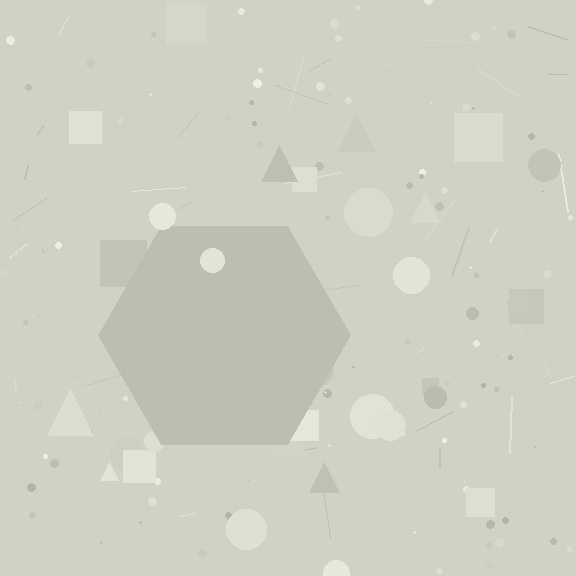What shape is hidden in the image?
A hexagon is hidden in the image.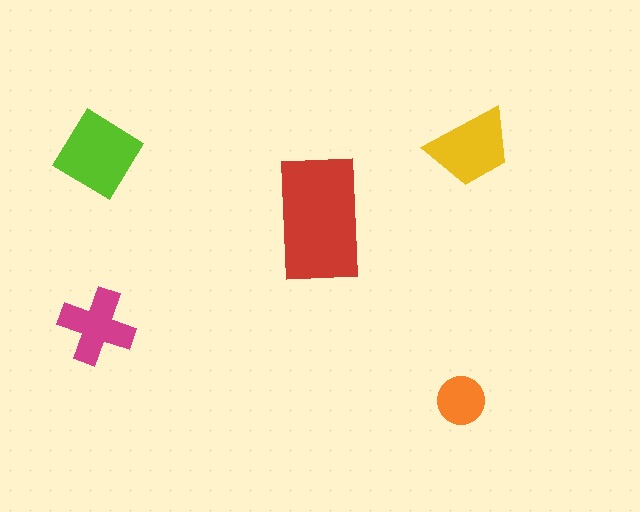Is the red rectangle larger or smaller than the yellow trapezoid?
Larger.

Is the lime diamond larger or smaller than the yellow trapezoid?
Larger.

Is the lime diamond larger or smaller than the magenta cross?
Larger.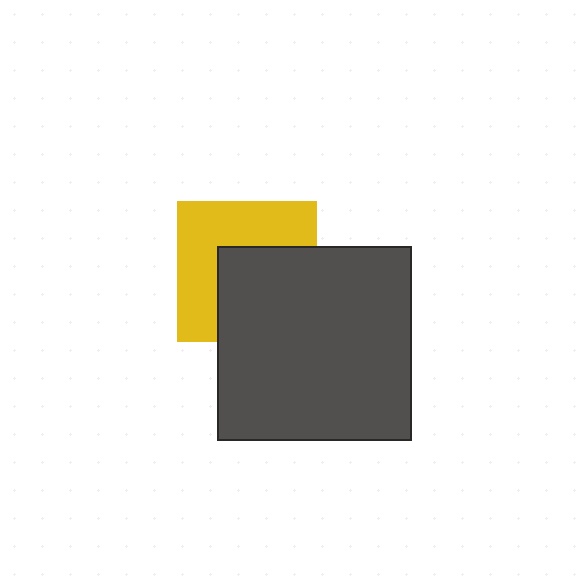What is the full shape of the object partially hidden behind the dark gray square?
The partially hidden object is a yellow square.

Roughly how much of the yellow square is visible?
About half of it is visible (roughly 51%).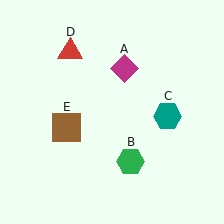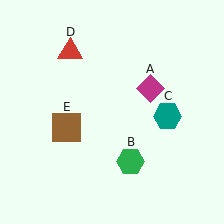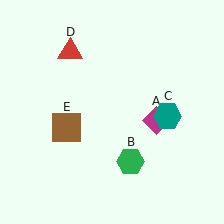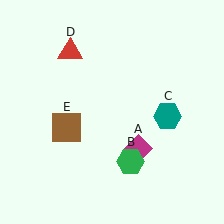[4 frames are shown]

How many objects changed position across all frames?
1 object changed position: magenta diamond (object A).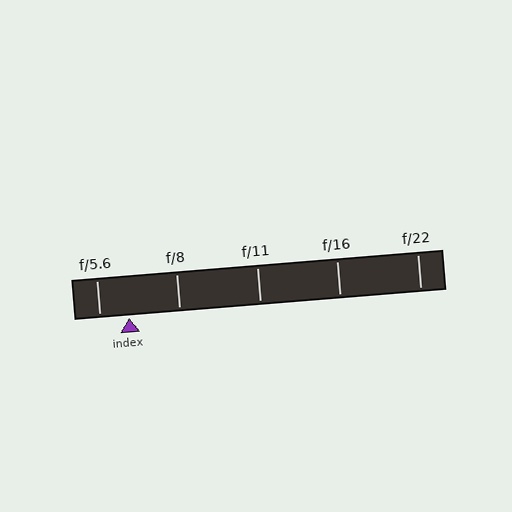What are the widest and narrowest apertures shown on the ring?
The widest aperture shown is f/5.6 and the narrowest is f/22.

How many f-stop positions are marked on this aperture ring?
There are 5 f-stop positions marked.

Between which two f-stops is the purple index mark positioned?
The index mark is between f/5.6 and f/8.